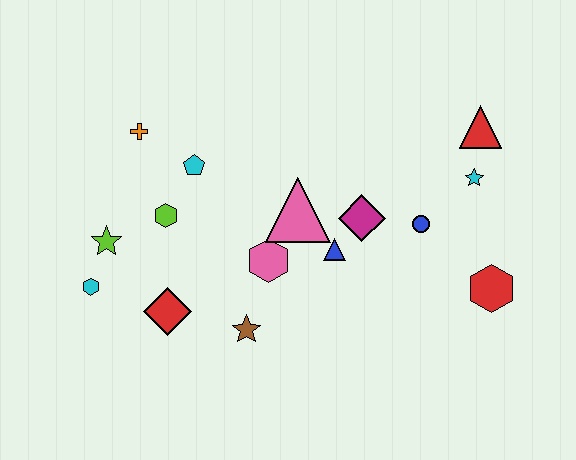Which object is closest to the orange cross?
The cyan pentagon is closest to the orange cross.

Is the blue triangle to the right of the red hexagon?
No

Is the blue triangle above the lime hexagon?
No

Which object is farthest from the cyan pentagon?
The red hexagon is farthest from the cyan pentagon.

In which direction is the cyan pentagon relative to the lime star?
The cyan pentagon is to the right of the lime star.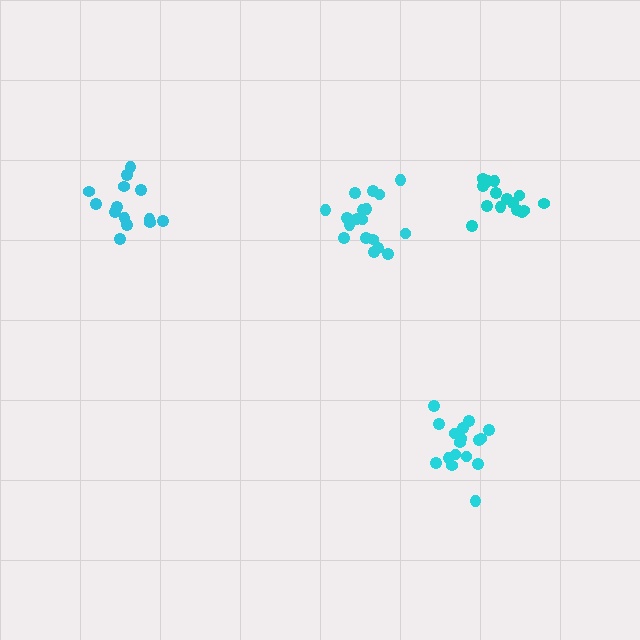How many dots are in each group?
Group 1: 17 dots, Group 2: 14 dots, Group 3: 15 dots, Group 4: 18 dots (64 total).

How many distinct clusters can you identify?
There are 4 distinct clusters.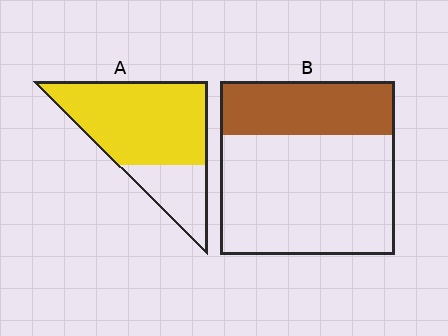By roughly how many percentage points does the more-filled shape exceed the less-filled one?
By roughly 40 percentage points (A over B).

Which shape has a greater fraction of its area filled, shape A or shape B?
Shape A.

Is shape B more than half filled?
No.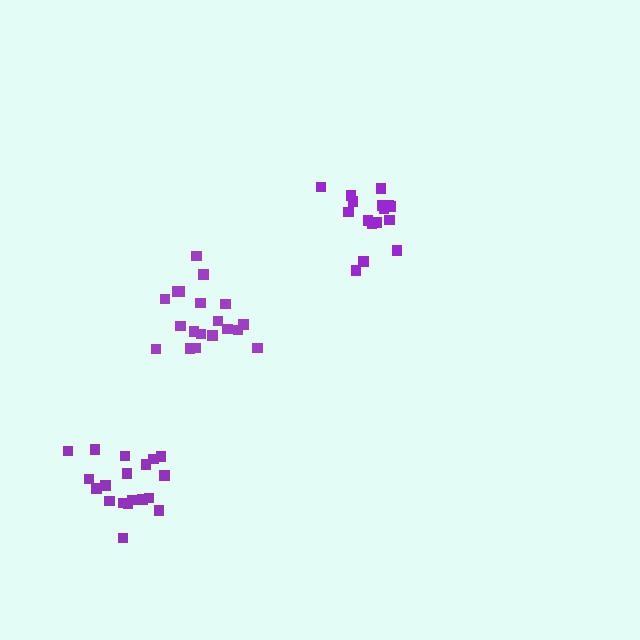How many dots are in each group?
Group 1: 16 dots, Group 2: 19 dots, Group 3: 19 dots (54 total).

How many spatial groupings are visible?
There are 3 spatial groupings.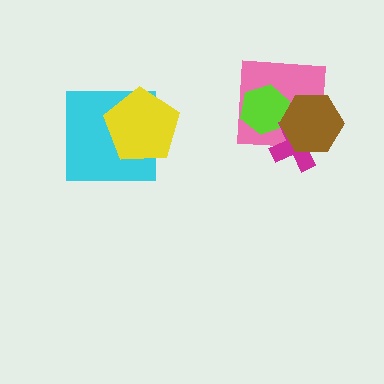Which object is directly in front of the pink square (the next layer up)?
The lime hexagon is directly in front of the pink square.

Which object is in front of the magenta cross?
The brown hexagon is in front of the magenta cross.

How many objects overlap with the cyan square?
1 object overlaps with the cyan square.